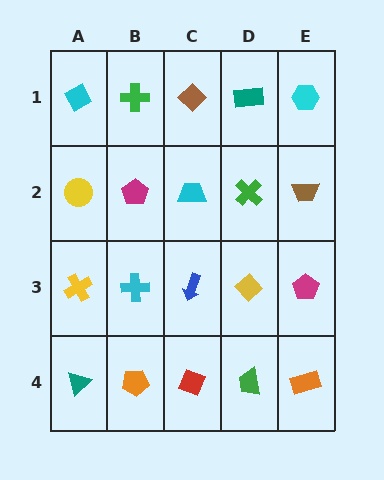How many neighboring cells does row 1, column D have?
3.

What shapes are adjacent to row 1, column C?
A cyan trapezoid (row 2, column C), a green cross (row 1, column B), a teal rectangle (row 1, column D).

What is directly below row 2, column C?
A blue arrow.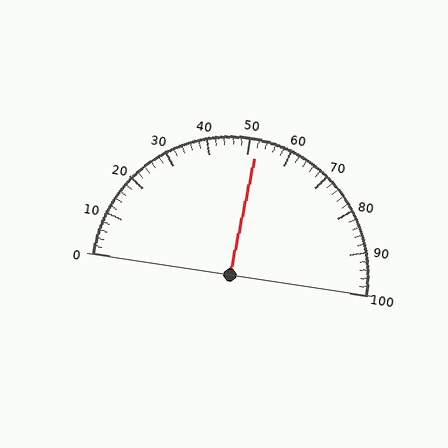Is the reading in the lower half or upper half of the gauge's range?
The reading is in the upper half of the range (0 to 100).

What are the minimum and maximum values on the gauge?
The gauge ranges from 0 to 100.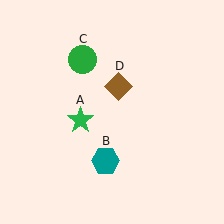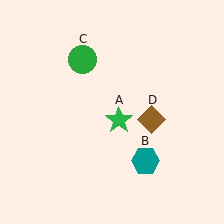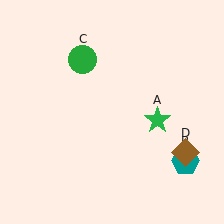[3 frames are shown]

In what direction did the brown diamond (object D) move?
The brown diamond (object D) moved down and to the right.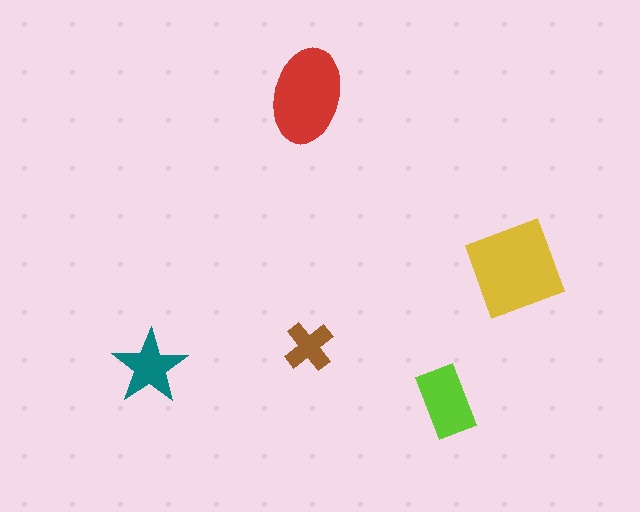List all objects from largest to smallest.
The yellow diamond, the red ellipse, the lime rectangle, the teal star, the brown cross.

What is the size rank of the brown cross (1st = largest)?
5th.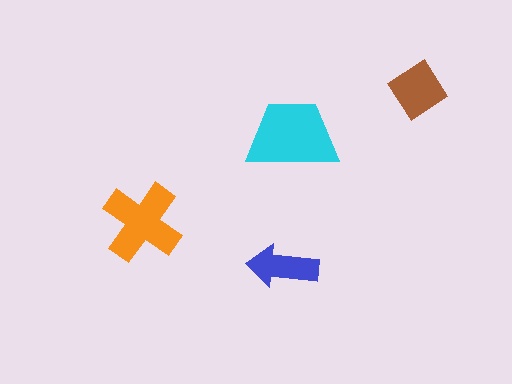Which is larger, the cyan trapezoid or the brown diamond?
The cyan trapezoid.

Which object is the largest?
The cyan trapezoid.